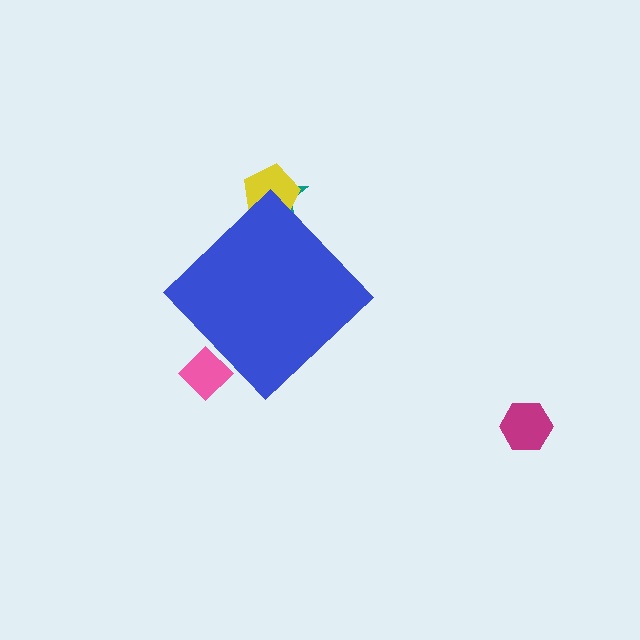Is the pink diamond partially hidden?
Yes, the pink diamond is partially hidden behind the blue diamond.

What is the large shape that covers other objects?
A blue diamond.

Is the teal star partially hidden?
Yes, the teal star is partially hidden behind the blue diamond.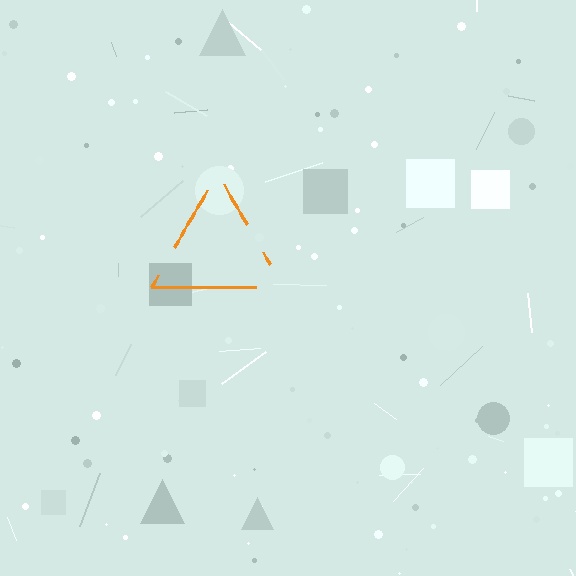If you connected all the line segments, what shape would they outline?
They would outline a triangle.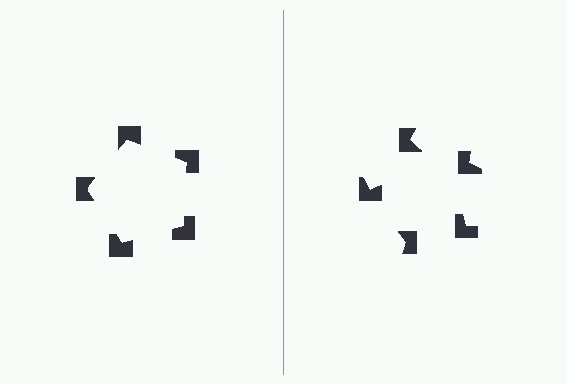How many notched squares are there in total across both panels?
10 — 5 on each side.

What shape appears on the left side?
An illusory pentagon.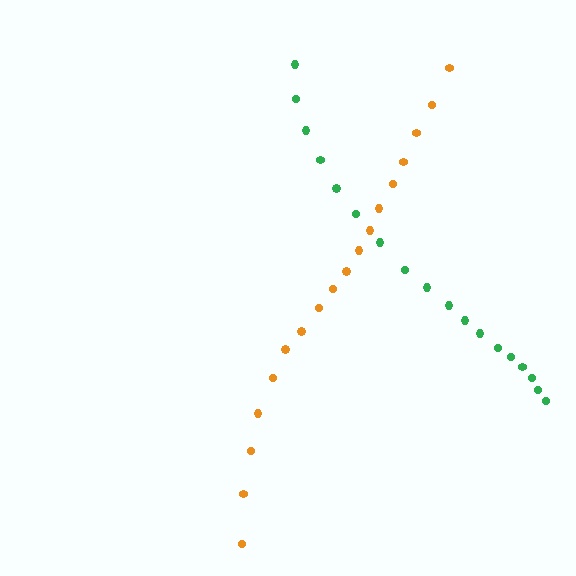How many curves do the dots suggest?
There are 2 distinct paths.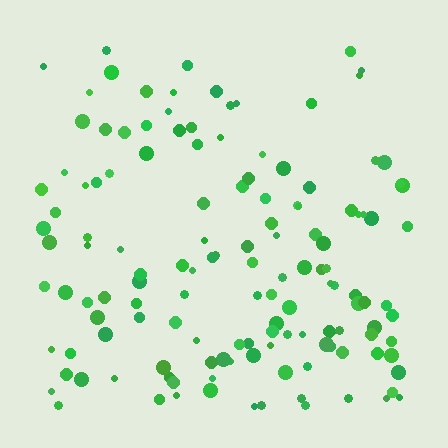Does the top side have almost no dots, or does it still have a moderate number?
Still a moderate number, just noticeably fewer than the bottom.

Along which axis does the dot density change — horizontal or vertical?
Vertical.